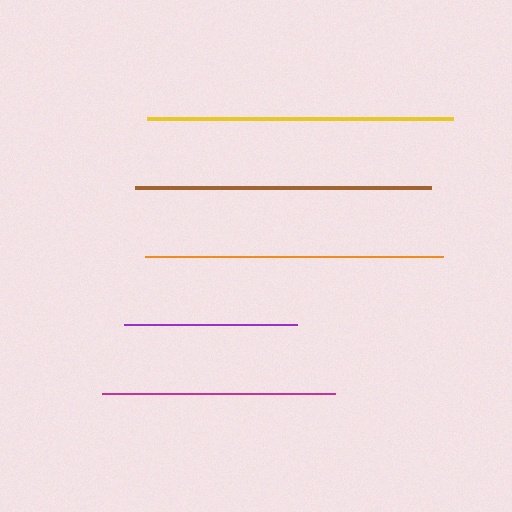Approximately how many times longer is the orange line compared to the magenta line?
The orange line is approximately 1.3 times the length of the magenta line.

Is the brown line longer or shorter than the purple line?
The brown line is longer than the purple line.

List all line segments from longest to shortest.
From longest to shortest: yellow, orange, brown, magenta, purple.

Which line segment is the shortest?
The purple line is the shortest at approximately 173 pixels.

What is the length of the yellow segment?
The yellow segment is approximately 306 pixels long.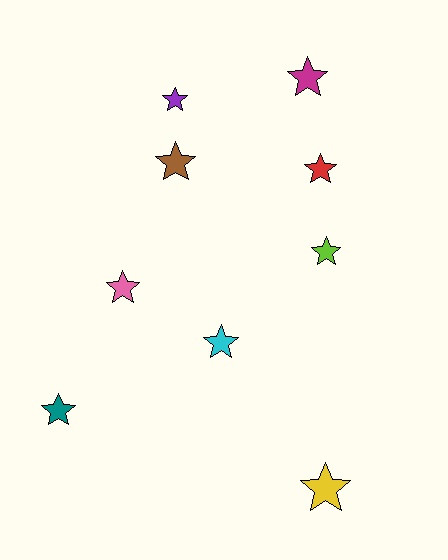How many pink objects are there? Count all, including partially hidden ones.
There is 1 pink object.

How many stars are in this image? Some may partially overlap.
There are 9 stars.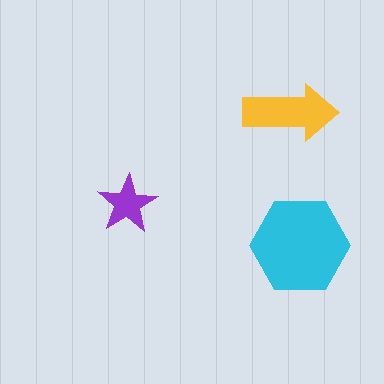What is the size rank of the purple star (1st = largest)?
3rd.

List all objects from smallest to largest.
The purple star, the yellow arrow, the cyan hexagon.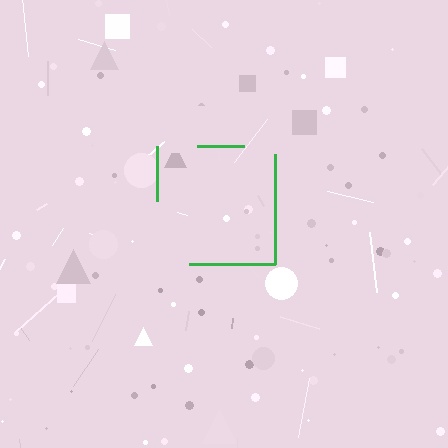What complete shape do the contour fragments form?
The contour fragments form a square.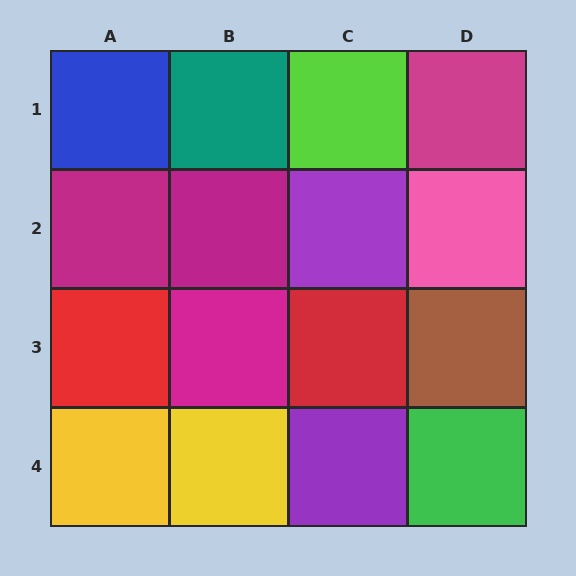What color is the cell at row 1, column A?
Blue.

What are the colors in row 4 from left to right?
Yellow, yellow, purple, green.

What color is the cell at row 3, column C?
Red.